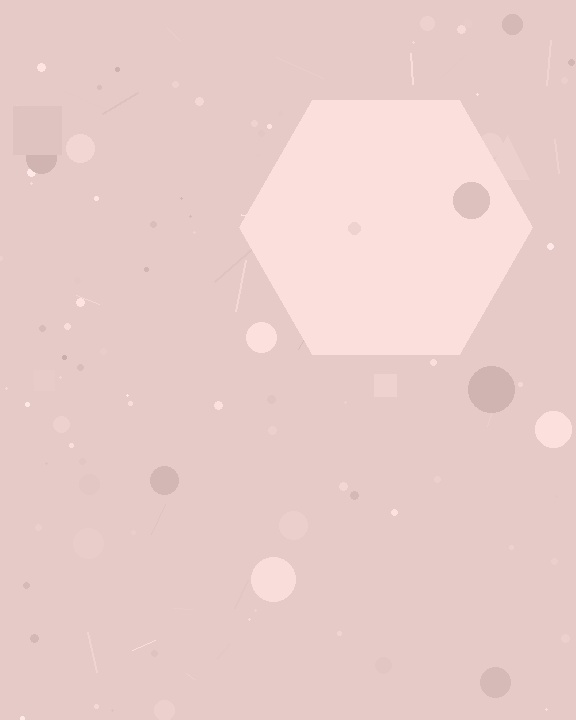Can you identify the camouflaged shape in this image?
The camouflaged shape is a hexagon.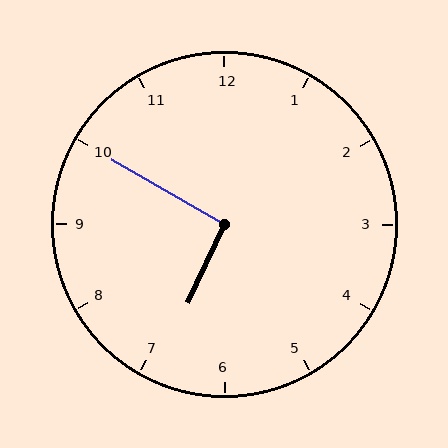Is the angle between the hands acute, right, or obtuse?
It is right.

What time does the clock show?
6:50.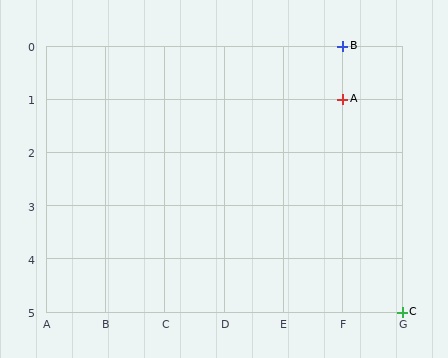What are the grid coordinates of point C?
Point C is at grid coordinates (G, 5).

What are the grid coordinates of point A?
Point A is at grid coordinates (F, 1).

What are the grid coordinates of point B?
Point B is at grid coordinates (F, 0).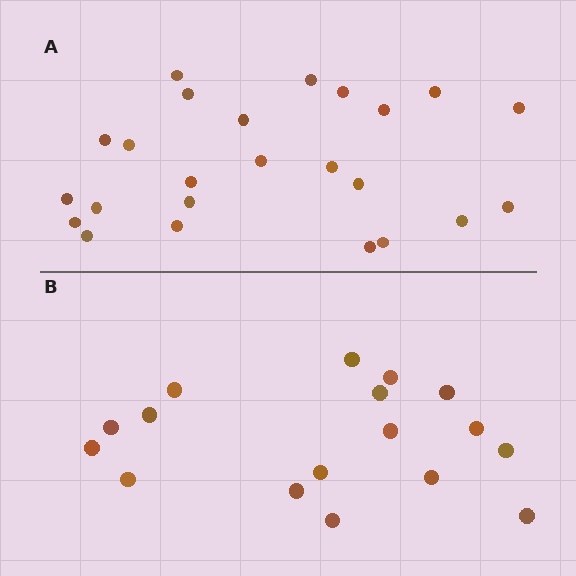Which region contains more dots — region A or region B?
Region A (the top region) has more dots.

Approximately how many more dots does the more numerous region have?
Region A has roughly 8 or so more dots than region B.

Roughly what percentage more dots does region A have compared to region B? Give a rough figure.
About 40% more.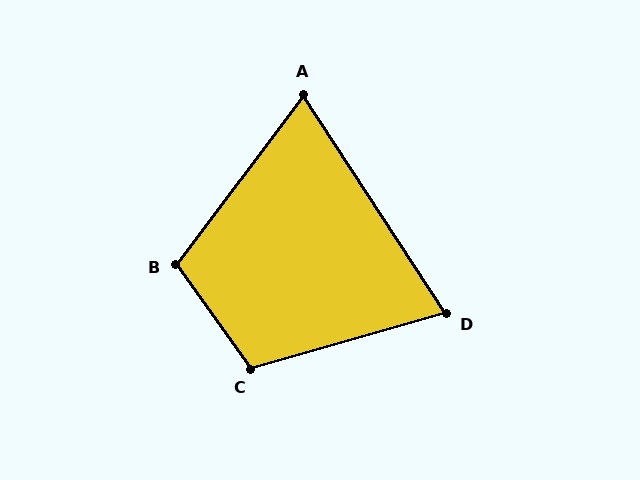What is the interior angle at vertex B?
Approximately 107 degrees (obtuse).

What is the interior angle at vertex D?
Approximately 73 degrees (acute).